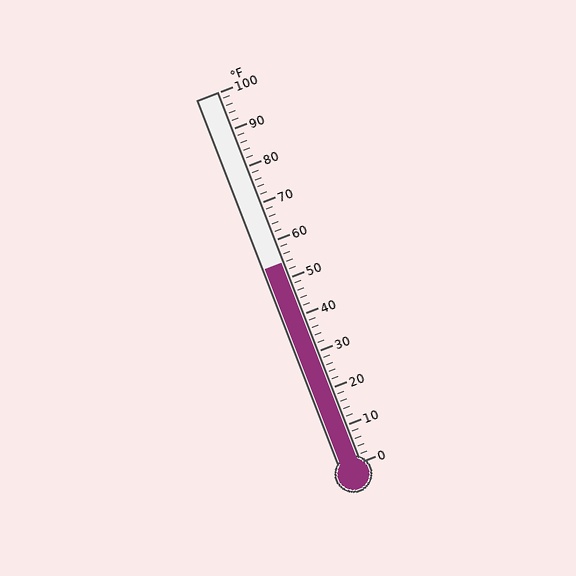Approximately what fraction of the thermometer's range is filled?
The thermometer is filled to approximately 55% of its range.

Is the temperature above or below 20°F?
The temperature is above 20°F.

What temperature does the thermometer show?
The thermometer shows approximately 54°F.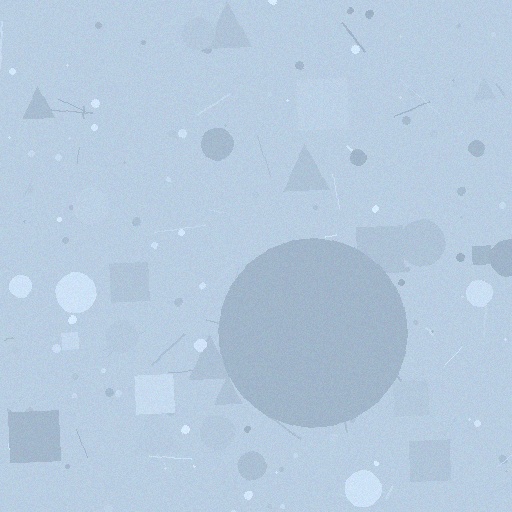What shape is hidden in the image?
A circle is hidden in the image.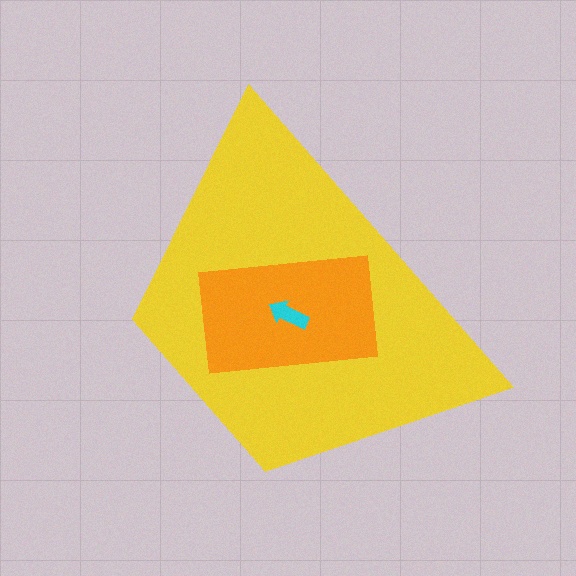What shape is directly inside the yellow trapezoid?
The orange rectangle.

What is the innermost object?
The cyan arrow.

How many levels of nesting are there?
3.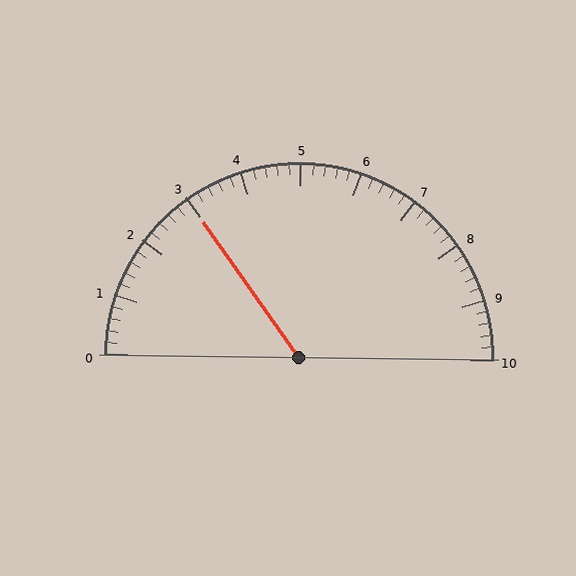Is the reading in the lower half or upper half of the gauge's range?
The reading is in the lower half of the range (0 to 10).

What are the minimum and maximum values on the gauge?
The gauge ranges from 0 to 10.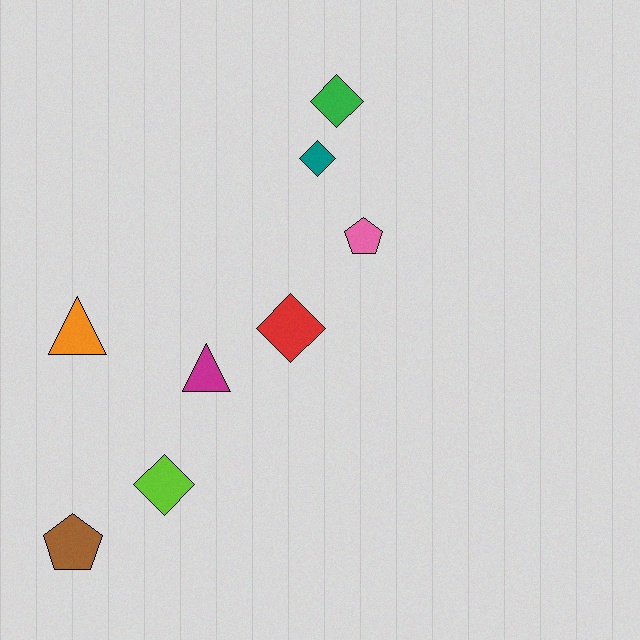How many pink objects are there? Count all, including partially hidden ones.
There is 1 pink object.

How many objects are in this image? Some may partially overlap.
There are 8 objects.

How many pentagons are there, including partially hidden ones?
There are 2 pentagons.